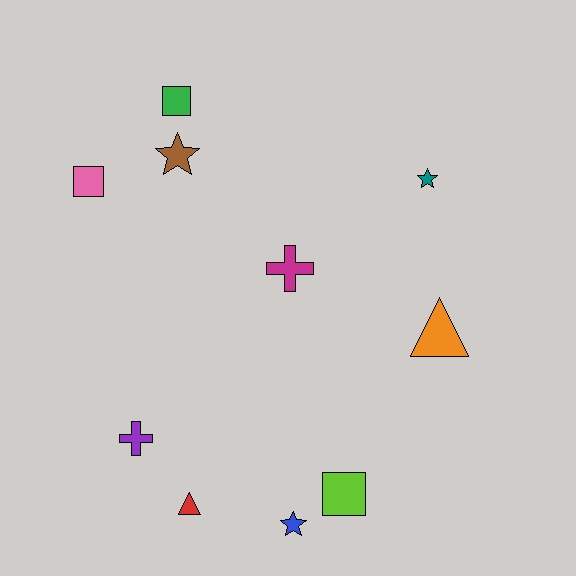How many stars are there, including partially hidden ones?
There are 3 stars.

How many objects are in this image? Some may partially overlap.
There are 10 objects.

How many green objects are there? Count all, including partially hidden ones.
There is 1 green object.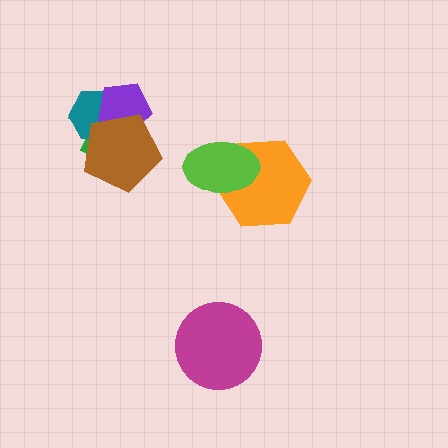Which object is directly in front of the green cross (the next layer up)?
The teal hexagon is directly in front of the green cross.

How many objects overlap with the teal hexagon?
3 objects overlap with the teal hexagon.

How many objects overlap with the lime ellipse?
1 object overlaps with the lime ellipse.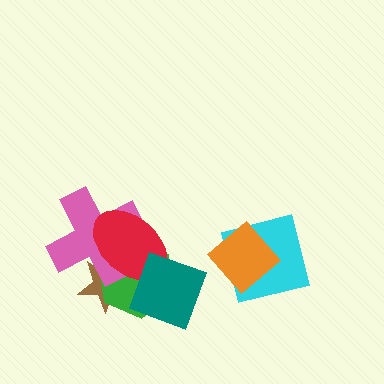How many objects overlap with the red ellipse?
4 objects overlap with the red ellipse.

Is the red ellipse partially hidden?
Yes, it is partially covered by another shape.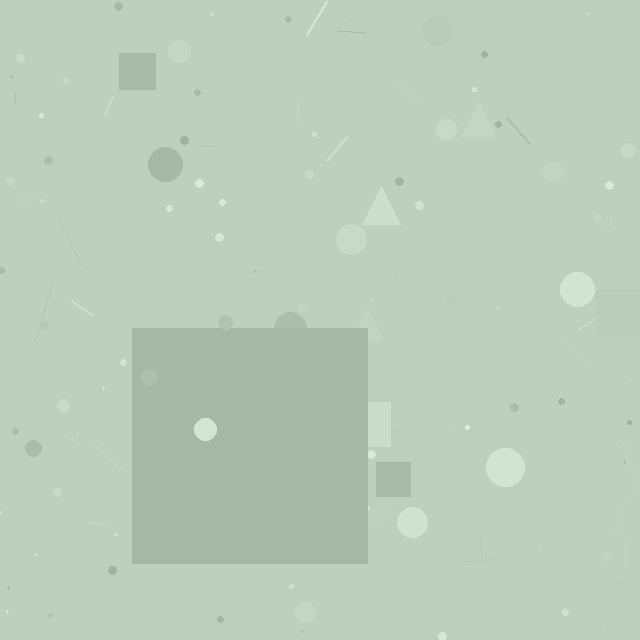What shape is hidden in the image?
A square is hidden in the image.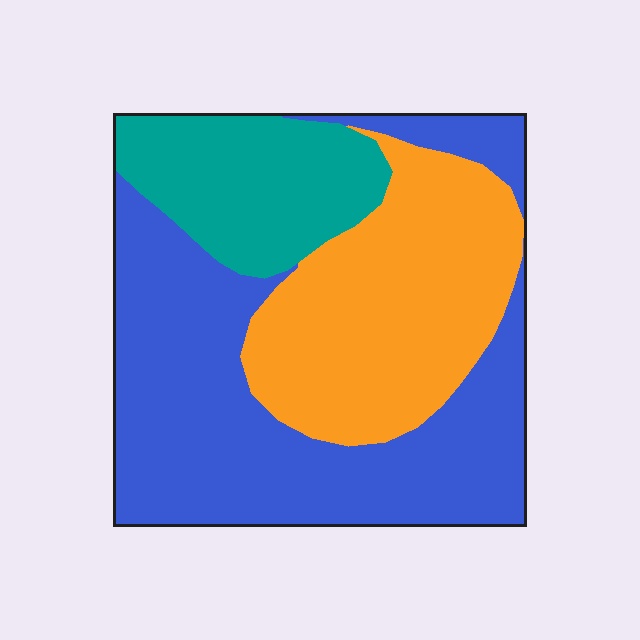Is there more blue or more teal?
Blue.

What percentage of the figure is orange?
Orange covers around 30% of the figure.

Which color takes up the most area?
Blue, at roughly 50%.